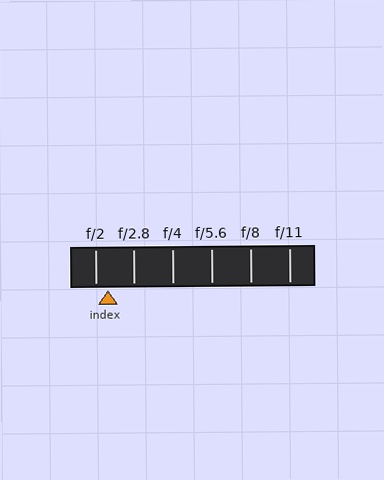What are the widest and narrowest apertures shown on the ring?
The widest aperture shown is f/2 and the narrowest is f/11.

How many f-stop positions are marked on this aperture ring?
There are 6 f-stop positions marked.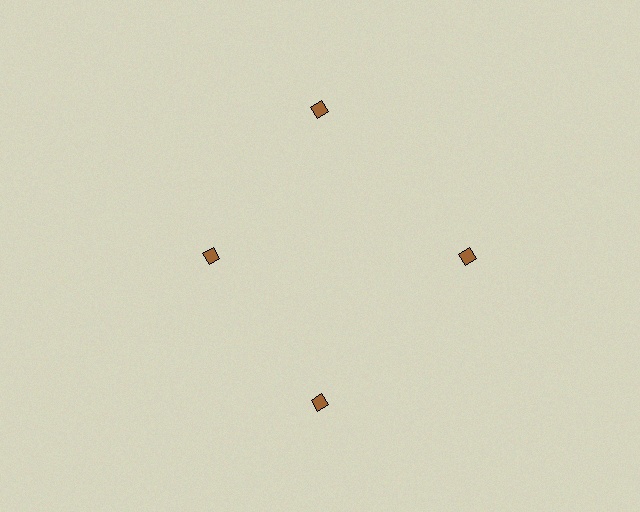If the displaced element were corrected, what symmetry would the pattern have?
It would have 4-fold rotational symmetry — the pattern would map onto itself every 90 degrees.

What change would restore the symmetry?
The symmetry would be restored by moving it outward, back onto the ring so that all 4 diamonds sit at equal angles and equal distance from the center.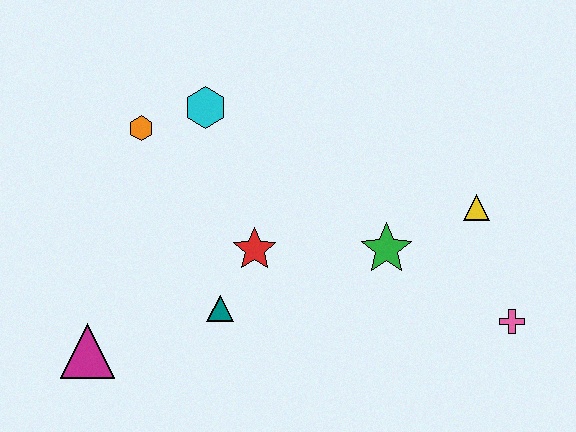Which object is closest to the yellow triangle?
The green star is closest to the yellow triangle.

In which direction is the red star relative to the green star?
The red star is to the left of the green star.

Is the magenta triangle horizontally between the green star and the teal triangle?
No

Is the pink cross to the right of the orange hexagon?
Yes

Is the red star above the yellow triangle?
No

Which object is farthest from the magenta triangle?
The pink cross is farthest from the magenta triangle.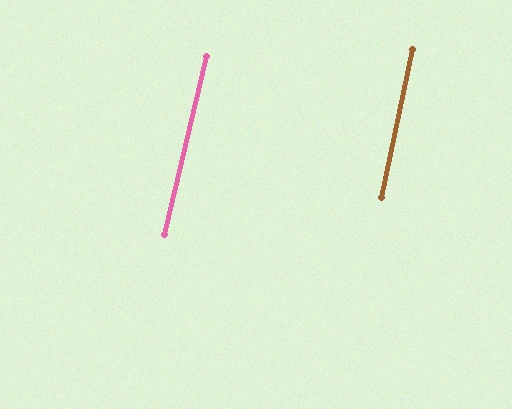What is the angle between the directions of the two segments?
Approximately 2 degrees.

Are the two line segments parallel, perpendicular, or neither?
Parallel — their directions differ by only 1.8°.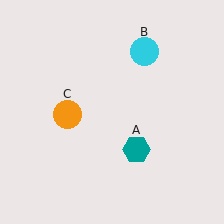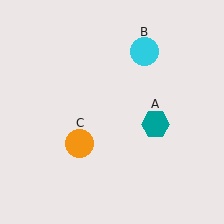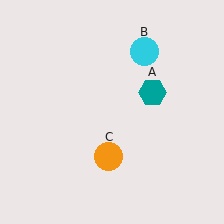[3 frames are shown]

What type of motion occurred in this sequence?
The teal hexagon (object A), orange circle (object C) rotated counterclockwise around the center of the scene.